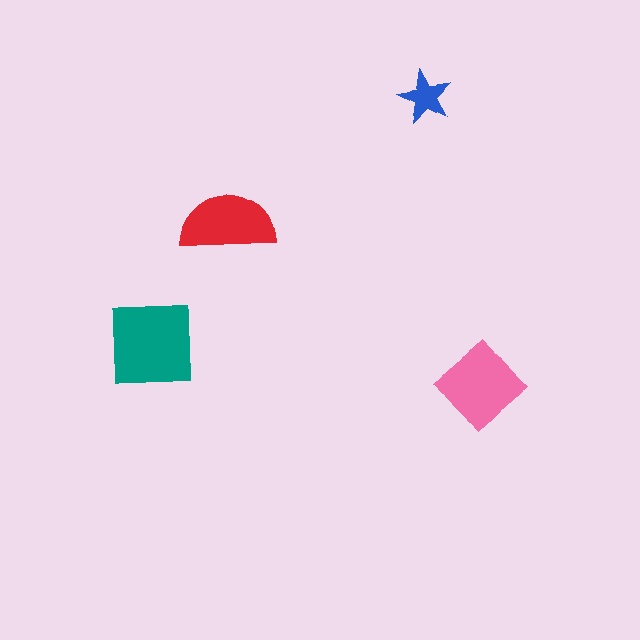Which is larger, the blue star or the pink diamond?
The pink diamond.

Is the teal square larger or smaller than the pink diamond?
Larger.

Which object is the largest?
The teal square.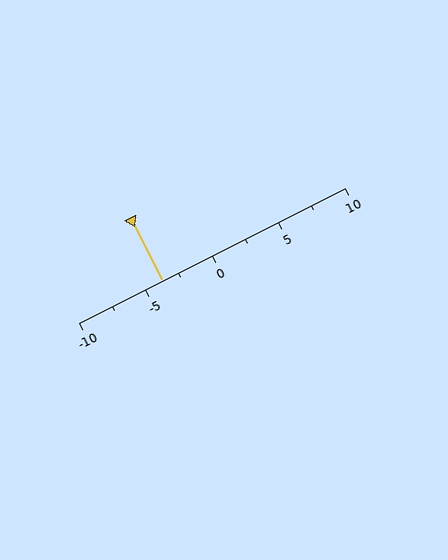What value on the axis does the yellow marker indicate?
The marker indicates approximately -3.8.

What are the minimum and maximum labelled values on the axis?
The axis runs from -10 to 10.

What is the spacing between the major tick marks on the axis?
The major ticks are spaced 5 apart.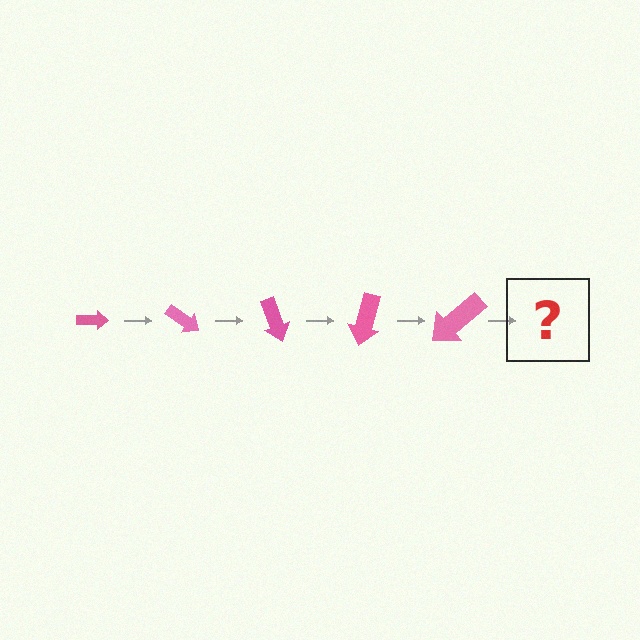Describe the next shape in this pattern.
It should be an arrow, larger than the previous one and rotated 175 degrees from the start.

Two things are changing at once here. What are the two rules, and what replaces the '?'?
The two rules are that the arrow grows larger each step and it rotates 35 degrees each step. The '?' should be an arrow, larger than the previous one and rotated 175 degrees from the start.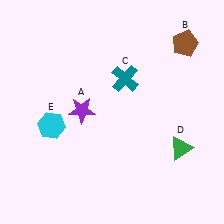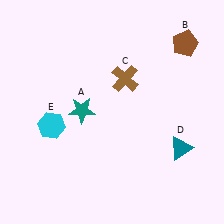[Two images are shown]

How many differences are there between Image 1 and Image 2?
There are 3 differences between the two images.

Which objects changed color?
A changed from purple to teal. C changed from teal to brown. D changed from green to teal.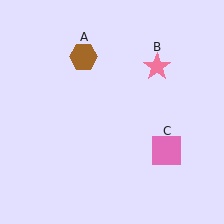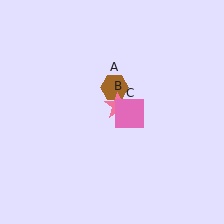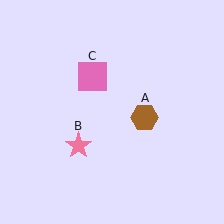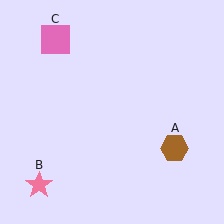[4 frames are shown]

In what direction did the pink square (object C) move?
The pink square (object C) moved up and to the left.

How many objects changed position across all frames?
3 objects changed position: brown hexagon (object A), pink star (object B), pink square (object C).